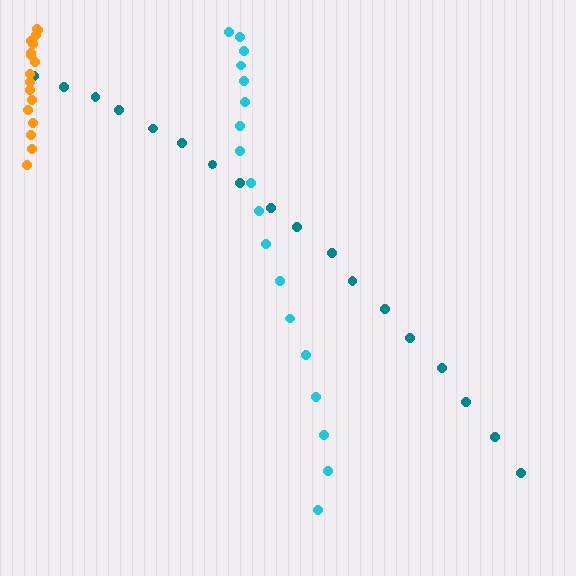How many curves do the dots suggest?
There are 3 distinct paths.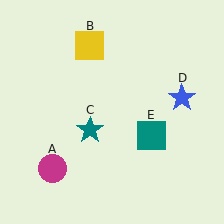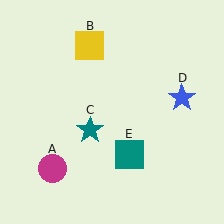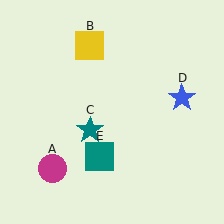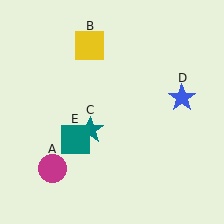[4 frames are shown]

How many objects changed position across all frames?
1 object changed position: teal square (object E).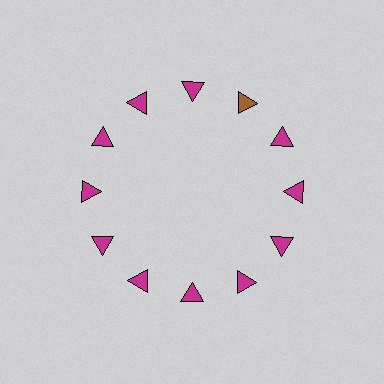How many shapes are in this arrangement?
There are 12 shapes arranged in a ring pattern.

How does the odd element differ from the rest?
It has a different color: brown instead of magenta.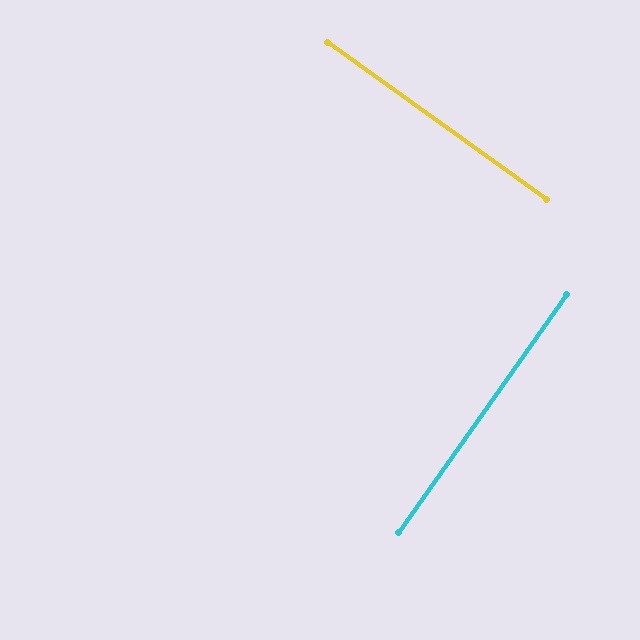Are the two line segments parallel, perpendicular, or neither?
Perpendicular — they meet at approximately 90°.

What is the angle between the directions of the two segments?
Approximately 90 degrees.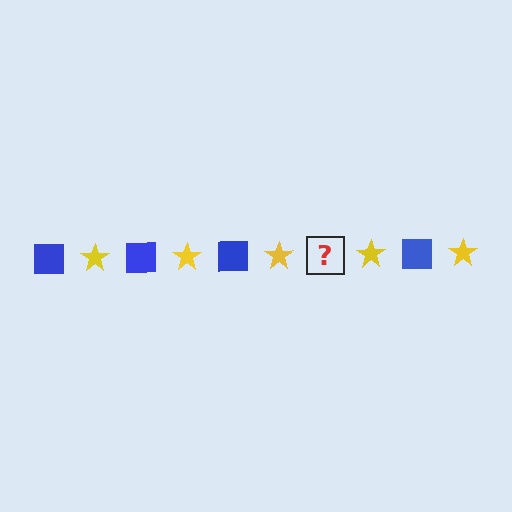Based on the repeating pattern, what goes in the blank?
The blank should be a blue square.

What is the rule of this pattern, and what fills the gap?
The rule is that the pattern alternates between blue square and yellow star. The gap should be filled with a blue square.